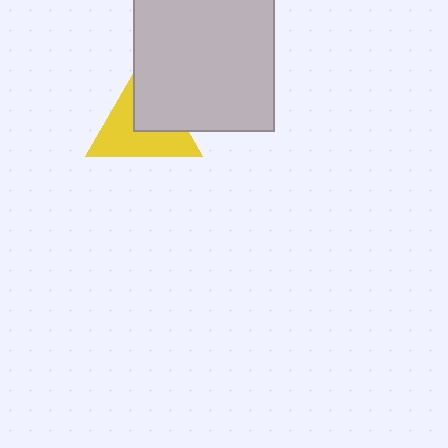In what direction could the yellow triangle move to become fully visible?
The yellow triangle could move toward the lower-left. That would shift it out from behind the light gray square entirely.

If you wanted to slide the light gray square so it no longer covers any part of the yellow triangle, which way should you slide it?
Slide it toward the upper-right — that is the most direct way to separate the two shapes.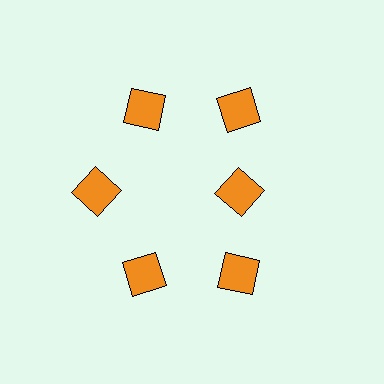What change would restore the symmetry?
The symmetry would be restored by moving it outward, back onto the ring so that all 6 diamonds sit at equal angles and equal distance from the center.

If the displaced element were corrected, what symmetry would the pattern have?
It would have 6-fold rotational symmetry — the pattern would map onto itself every 60 degrees.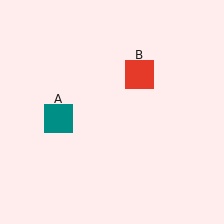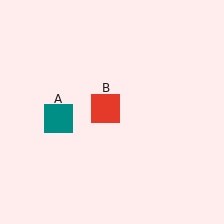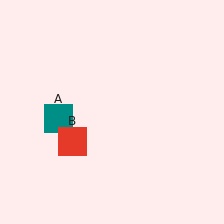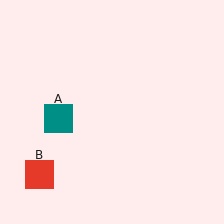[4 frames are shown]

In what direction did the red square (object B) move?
The red square (object B) moved down and to the left.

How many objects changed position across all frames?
1 object changed position: red square (object B).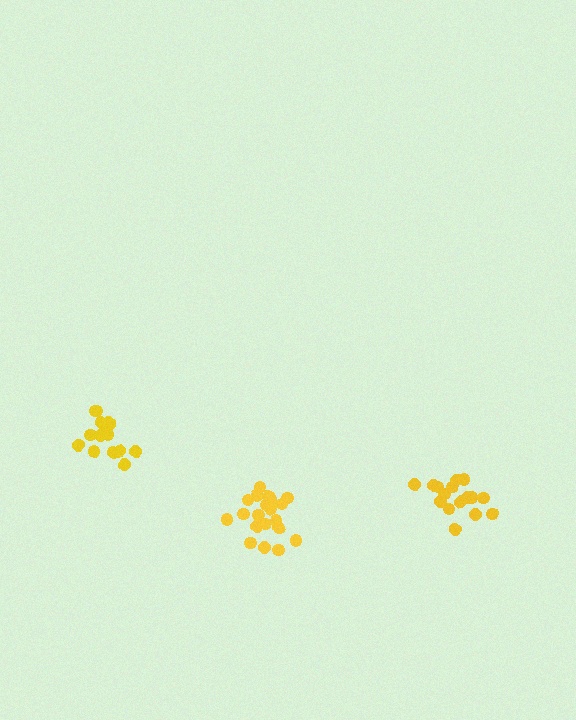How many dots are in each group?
Group 1: 16 dots, Group 2: 15 dots, Group 3: 20 dots (51 total).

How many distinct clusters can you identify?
There are 3 distinct clusters.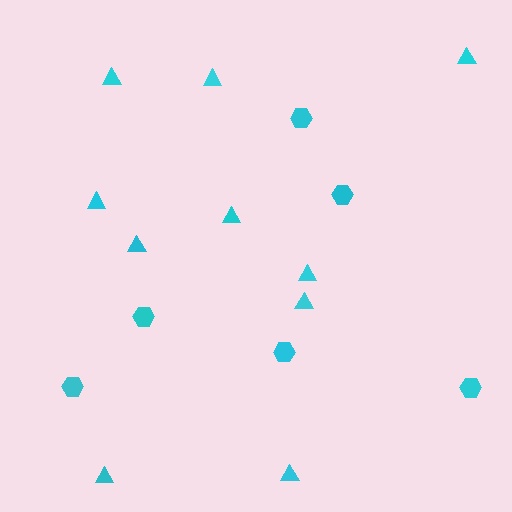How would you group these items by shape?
There are 2 groups: one group of triangles (10) and one group of hexagons (6).